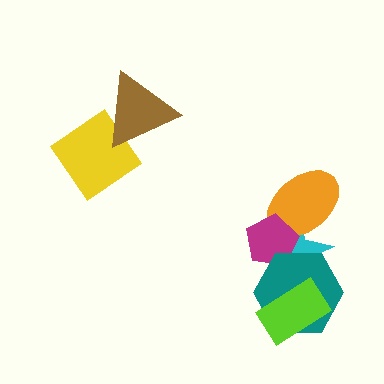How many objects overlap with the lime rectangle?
2 objects overlap with the lime rectangle.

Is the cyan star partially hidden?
Yes, it is partially covered by another shape.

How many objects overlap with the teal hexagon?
3 objects overlap with the teal hexagon.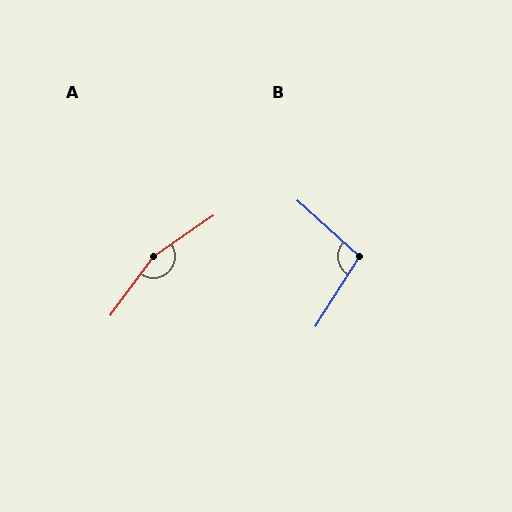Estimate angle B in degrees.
Approximately 99 degrees.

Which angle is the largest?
A, at approximately 161 degrees.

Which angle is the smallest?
B, at approximately 99 degrees.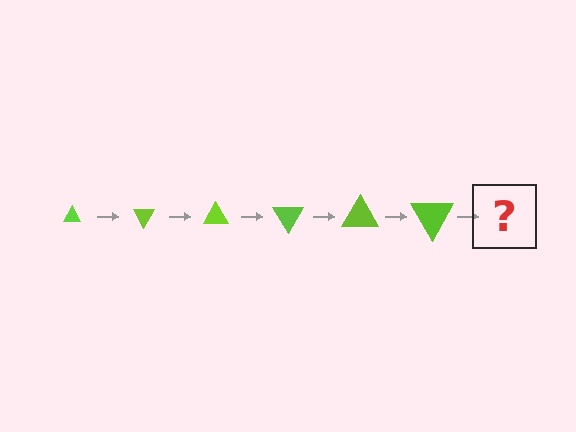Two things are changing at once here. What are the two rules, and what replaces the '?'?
The two rules are that the triangle grows larger each step and it rotates 60 degrees each step. The '?' should be a triangle, larger than the previous one and rotated 360 degrees from the start.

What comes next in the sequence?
The next element should be a triangle, larger than the previous one and rotated 360 degrees from the start.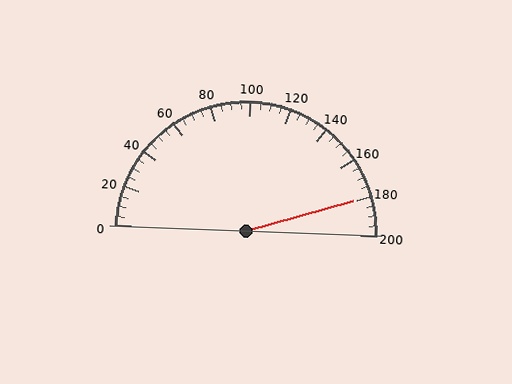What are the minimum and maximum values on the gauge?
The gauge ranges from 0 to 200.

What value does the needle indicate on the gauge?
The needle indicates approximately 180.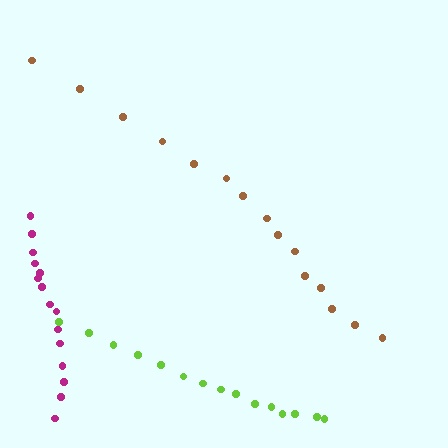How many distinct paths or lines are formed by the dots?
There are 3 distinct paths.